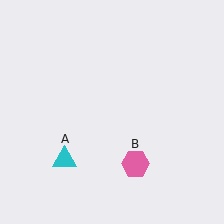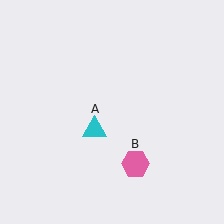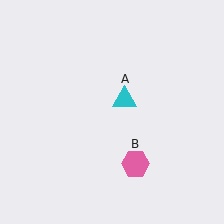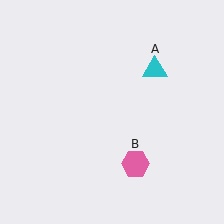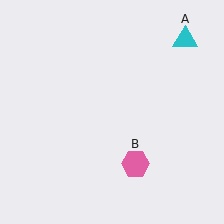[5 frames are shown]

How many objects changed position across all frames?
1 object changed position: cyan triangle (object A).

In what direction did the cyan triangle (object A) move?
The cyan triangle (object A) moved up and to the right.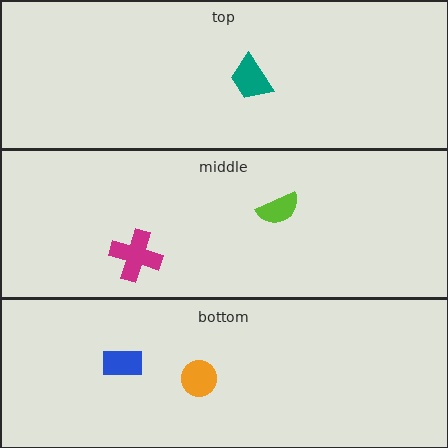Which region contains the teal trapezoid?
The top region.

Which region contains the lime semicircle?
The middle region.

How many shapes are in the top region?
1.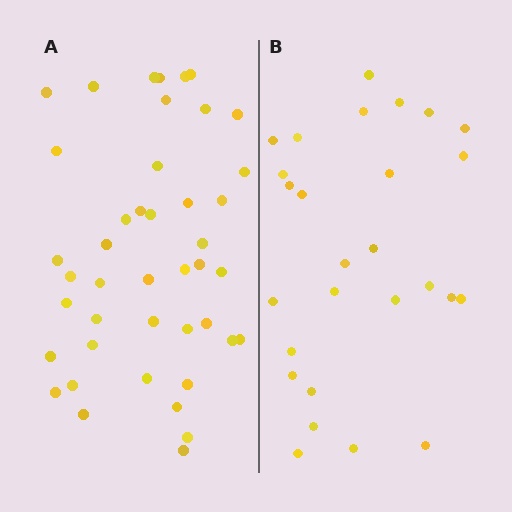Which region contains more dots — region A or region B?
Region A (the left region) has more dots.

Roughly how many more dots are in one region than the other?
Region A has approximately 15 more dots than region B.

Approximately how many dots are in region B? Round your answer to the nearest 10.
About 30 dots. (The exact count is 27, which rounds to 30.)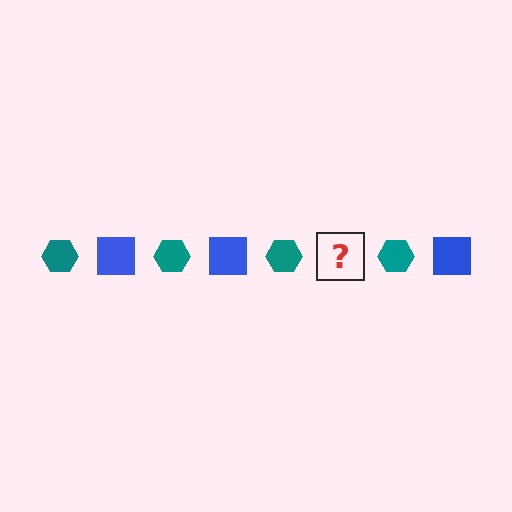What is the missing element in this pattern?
The missing element is a blue square.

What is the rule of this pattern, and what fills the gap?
The rule is that the pattern alternates between teal hexagon and blue square. The gap should be filled with a blue square.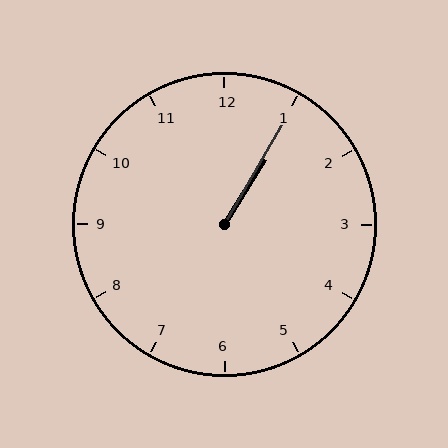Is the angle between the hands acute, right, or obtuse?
It is acute.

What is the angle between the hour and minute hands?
Approximately 2 degrees.